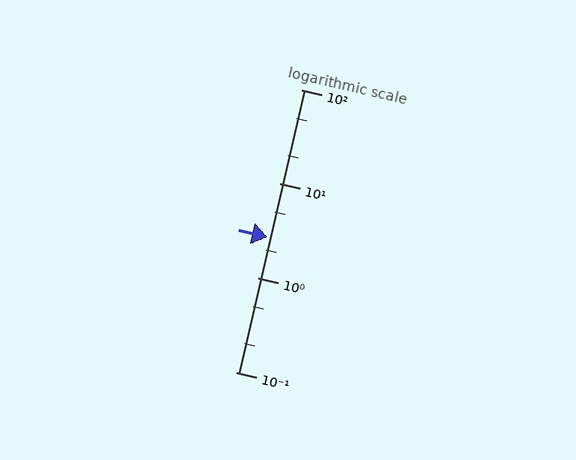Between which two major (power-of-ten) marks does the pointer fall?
The pointer is between 1 and 10.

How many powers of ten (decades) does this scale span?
The scale spans 3 decades, from 0.1 to 100.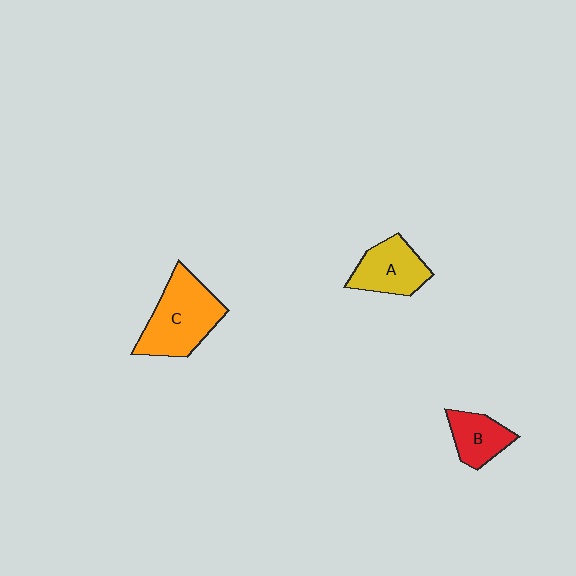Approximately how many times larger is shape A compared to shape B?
Approximately 1.3 times.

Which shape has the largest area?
Shape C (orange).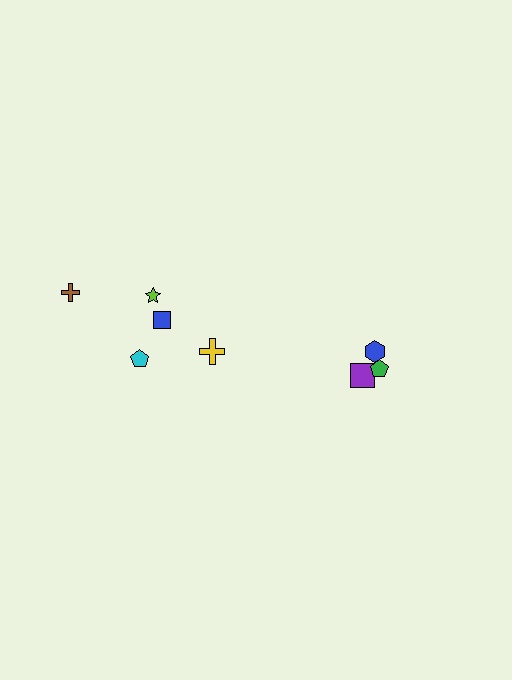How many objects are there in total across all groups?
There are 8 objects.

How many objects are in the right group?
There are 3 objects.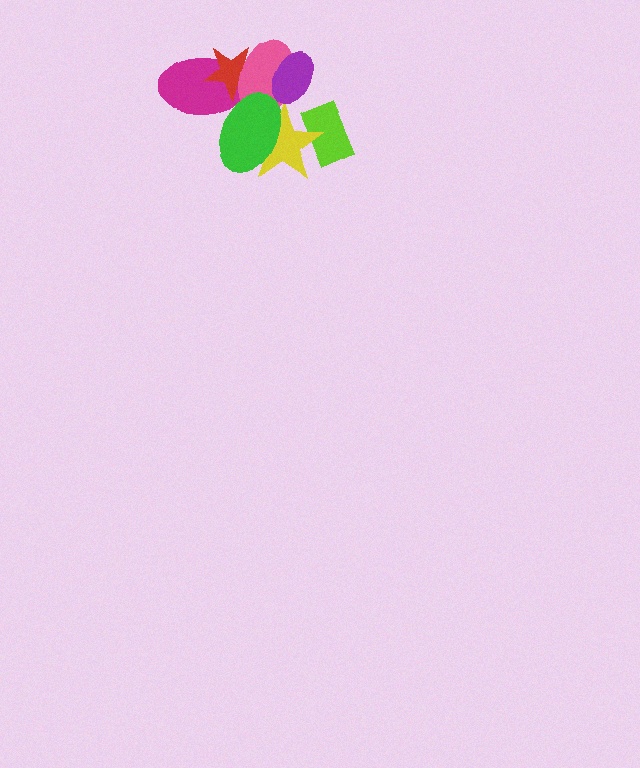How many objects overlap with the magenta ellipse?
3 objects overlap with the magenta ellipse.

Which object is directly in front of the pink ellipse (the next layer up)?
The green ellipse is directly in front of the pink ellipse.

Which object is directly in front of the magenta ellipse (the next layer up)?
The red star is directly in front of the magenta ellipse.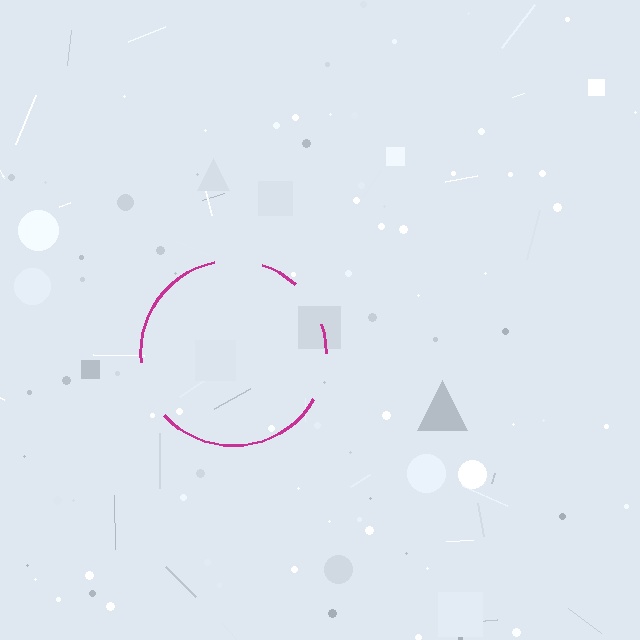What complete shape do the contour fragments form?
The contour fragments form a circle.